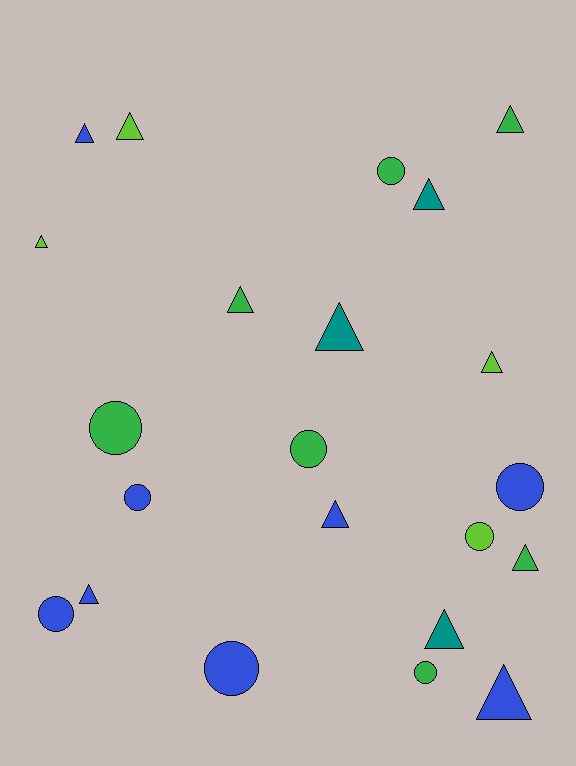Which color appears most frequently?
Blue, with 8 objects.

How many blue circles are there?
There are 4 blue circles.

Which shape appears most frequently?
Triangle, with 13 objects.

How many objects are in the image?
There are 22 objects.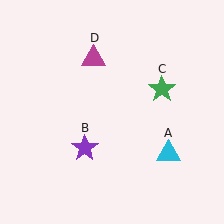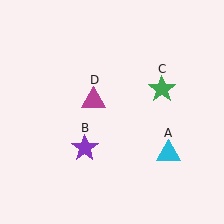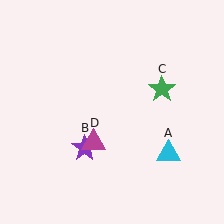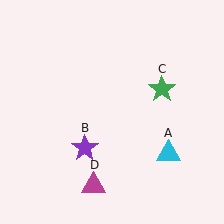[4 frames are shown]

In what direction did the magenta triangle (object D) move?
The magenta triangle (object D) moved down.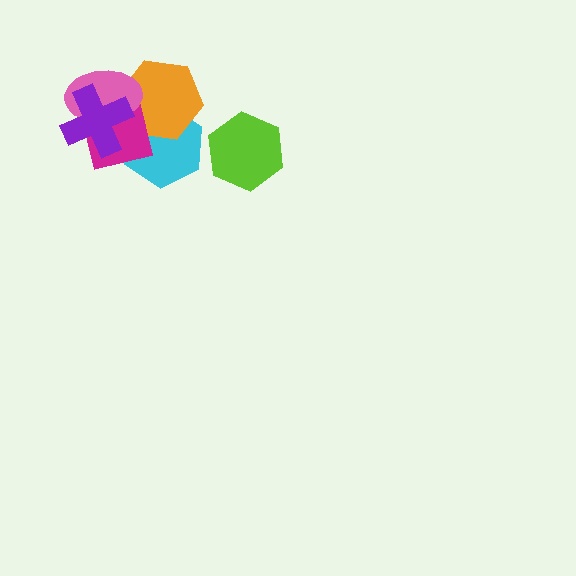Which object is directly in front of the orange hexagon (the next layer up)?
The magenta square is directly in front of the orange hexagon.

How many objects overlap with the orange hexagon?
4 objects overlap with the orange hexagon.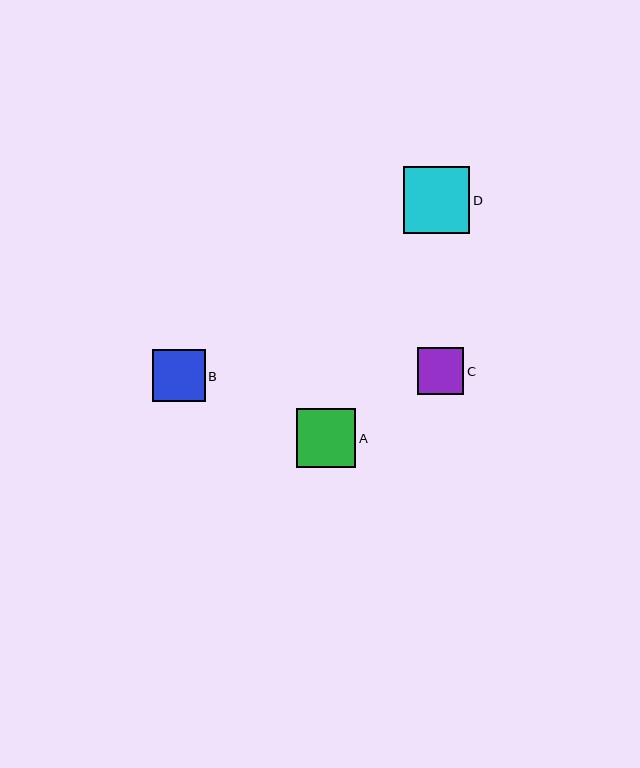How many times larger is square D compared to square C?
Square D is approximately 1.4 times the size of square C.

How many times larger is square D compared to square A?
Square D is approximately 1.1 times the size of square A.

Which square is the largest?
Square D is the largest with a size of approximately 66 pixels.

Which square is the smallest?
Square C is the smallest with a size of approximately 47 pixels.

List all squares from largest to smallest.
From largest to smallest: D, A, B, C.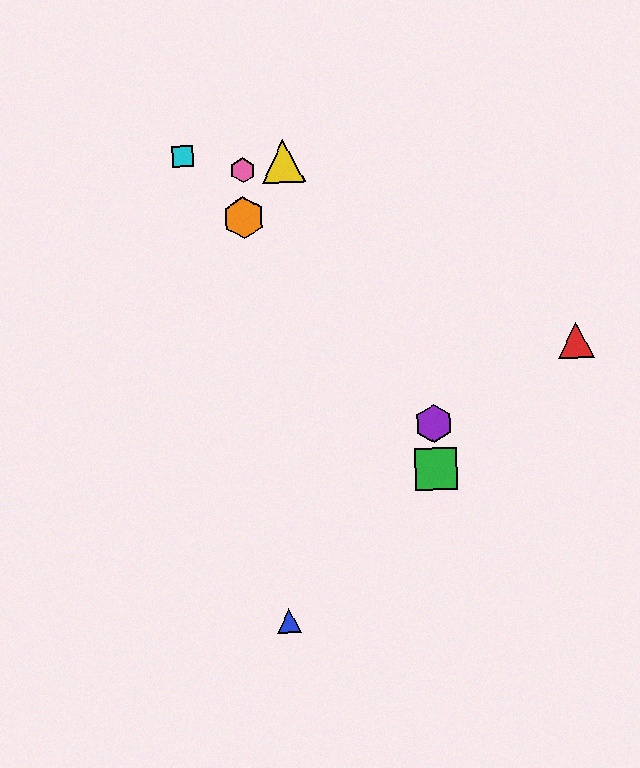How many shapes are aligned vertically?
2 shapes (the green square, the purple hexagon) are aligned vertically.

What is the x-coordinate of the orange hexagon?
The orange hexagon is at x≈244.